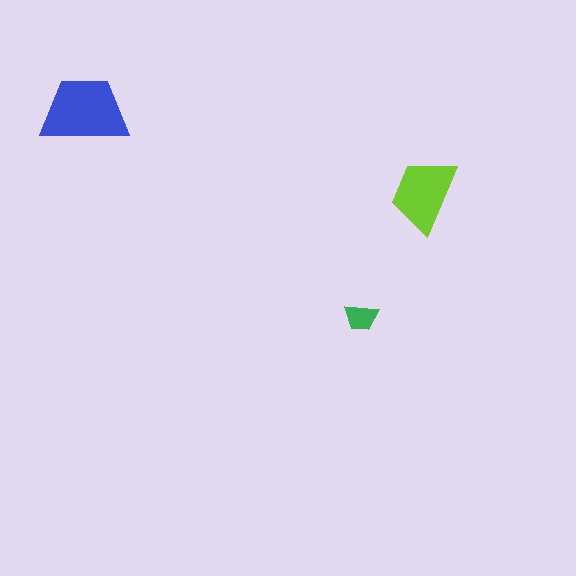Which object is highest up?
The blue trapezoid is topmost.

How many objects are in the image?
There are 3 objects in the image.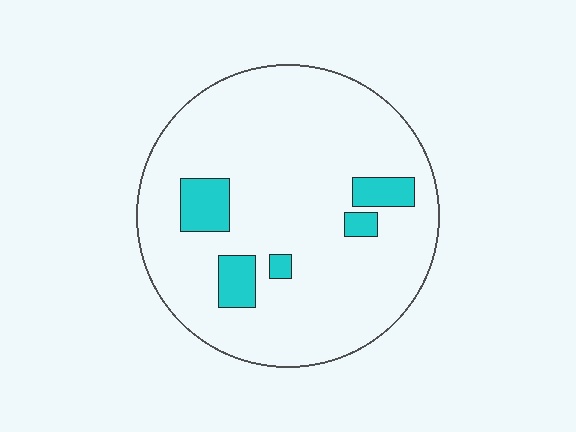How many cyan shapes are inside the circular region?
5.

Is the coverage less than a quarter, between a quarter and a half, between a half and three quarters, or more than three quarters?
Less than a quarter.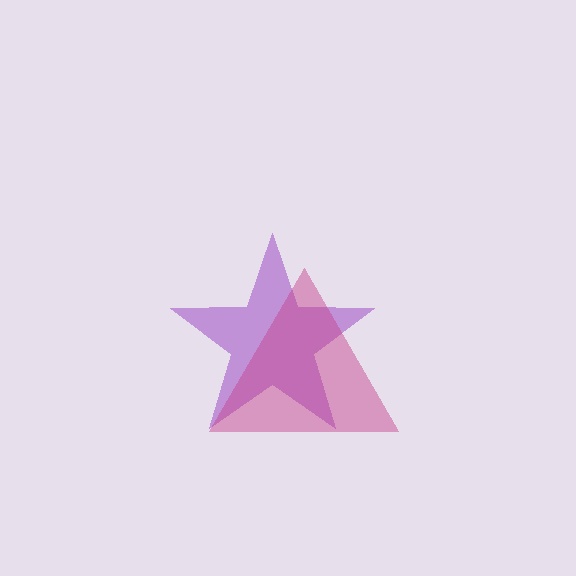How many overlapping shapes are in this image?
There are 2 overlapping shapes in the image.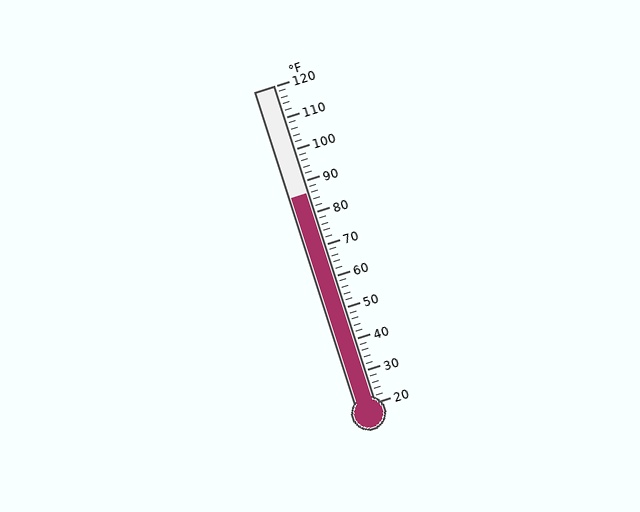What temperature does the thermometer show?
The thermometer shows approximately 86°F.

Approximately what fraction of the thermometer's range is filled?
The thermometer is filled to approximately 65% of its range.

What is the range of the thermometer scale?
The thermometer scale ranges from 20°F to 120°F.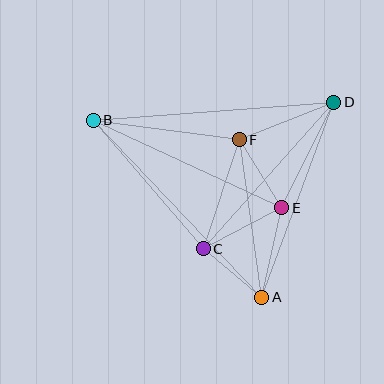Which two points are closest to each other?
Points A and C are closest to each other.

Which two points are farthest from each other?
Points A and B are farthest from each other.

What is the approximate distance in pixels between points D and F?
The distance between D and F is approximately 101 pixels.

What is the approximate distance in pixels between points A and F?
The distance between A and F is approximately 159 pixels.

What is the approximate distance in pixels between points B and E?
The distance between B and E is approximately 208 pixels.